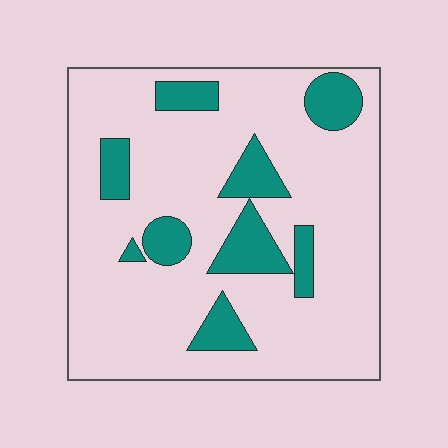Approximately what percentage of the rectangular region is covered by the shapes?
Approximately 20%.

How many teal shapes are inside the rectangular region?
9.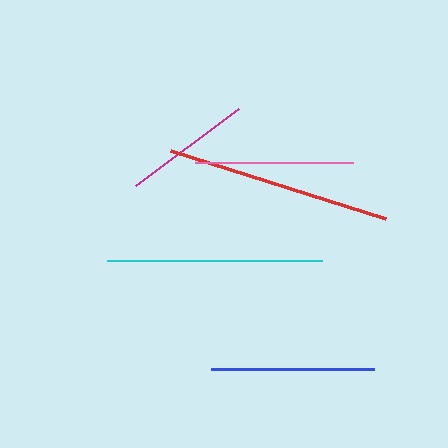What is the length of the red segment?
The red segment is approximately 226 pixels long.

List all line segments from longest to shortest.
From longest to shortest: red, cyan, blue, pink, magenta.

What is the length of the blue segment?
The blue segment is approximately 164 pixels long.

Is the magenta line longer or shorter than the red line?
The red line is longer than the magenta line.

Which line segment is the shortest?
The magenta line is the shortest at approximately 128 pixels.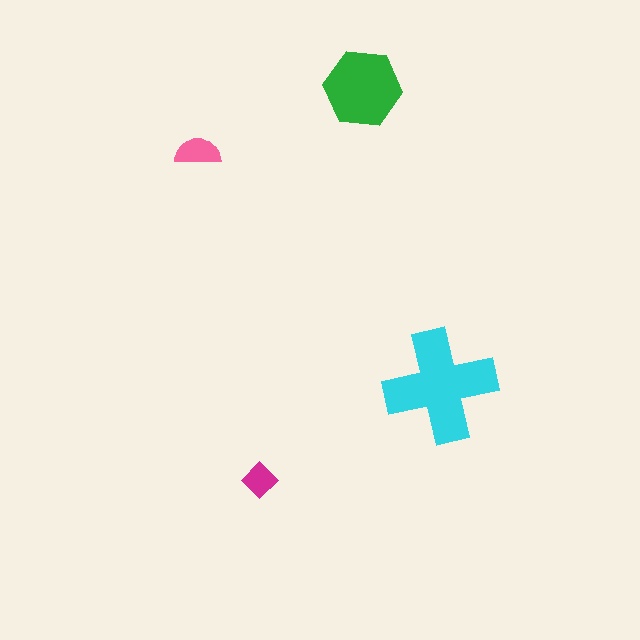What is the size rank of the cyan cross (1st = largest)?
1st.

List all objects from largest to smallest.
The cyan cross, the green hexagon, the pink semicircle, the magenta diamond.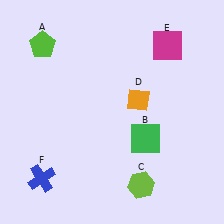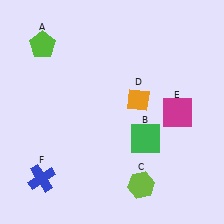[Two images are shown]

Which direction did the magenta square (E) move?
The magenta square (E) moved down.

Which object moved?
The magenta square (E) moved down.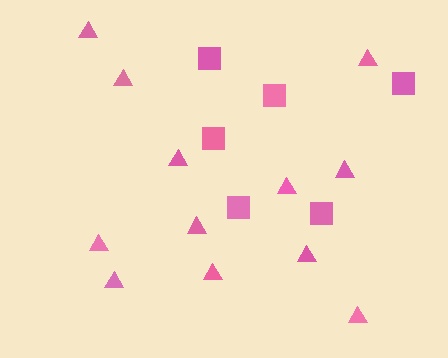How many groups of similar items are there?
There are 2 groups: one group of squares (6) and one group of triangles (12).